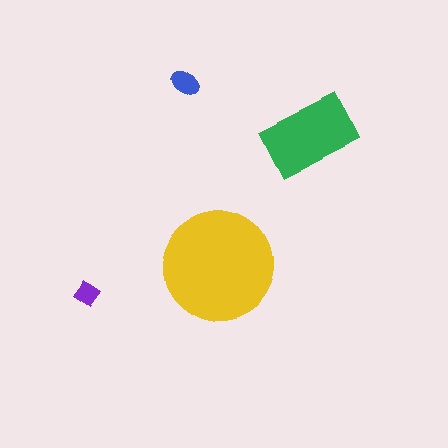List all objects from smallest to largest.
The purple diamond, the blue ellipse, the green rectangle, the yellow circle.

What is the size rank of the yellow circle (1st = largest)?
1st.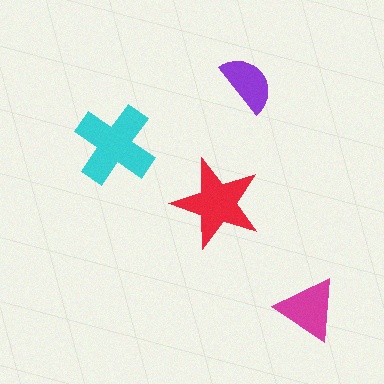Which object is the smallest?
The purple semicircle.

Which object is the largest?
The cyan cross.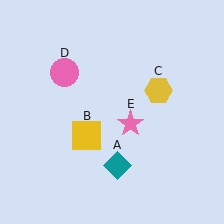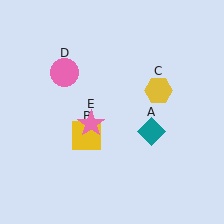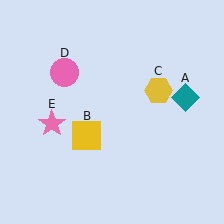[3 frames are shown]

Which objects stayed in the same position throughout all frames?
Yellow square (object B) and yellow hexagon (object C) and pink circle (object D) remained stationary.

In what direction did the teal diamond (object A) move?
The teal diamond (object A) moved up and to the right.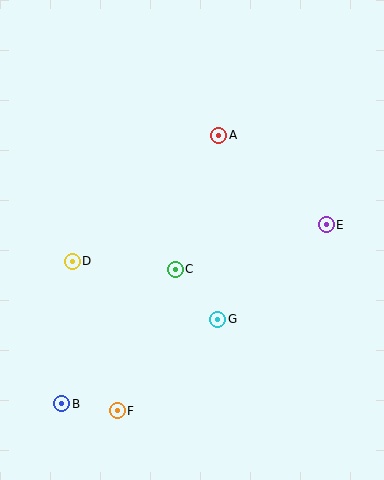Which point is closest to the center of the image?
Point C at (175, 269) is closest to the center.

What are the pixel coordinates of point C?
Point C is at (175, 269).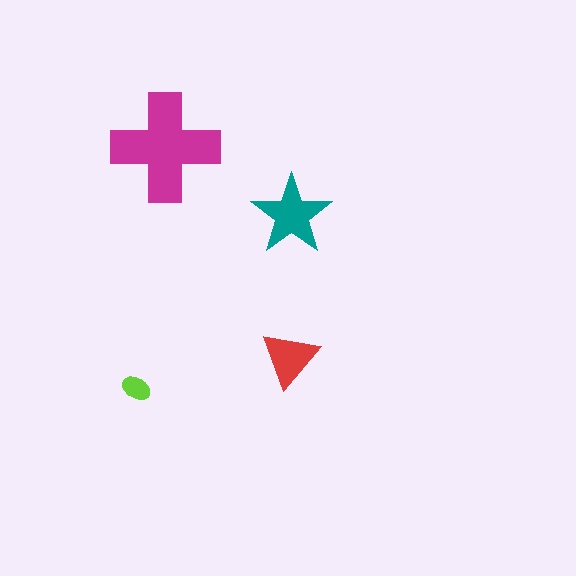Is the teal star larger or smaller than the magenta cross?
Smaller.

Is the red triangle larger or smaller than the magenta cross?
Smaller.